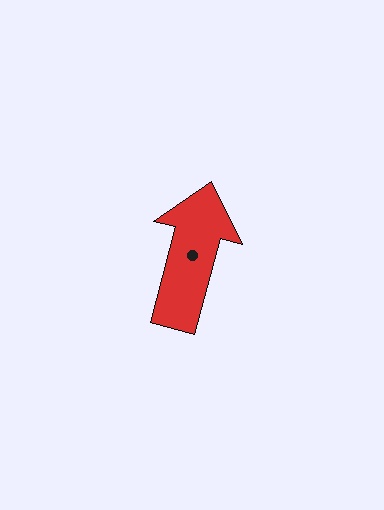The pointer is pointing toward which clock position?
Roughly 12 o'clock.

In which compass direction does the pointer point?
North.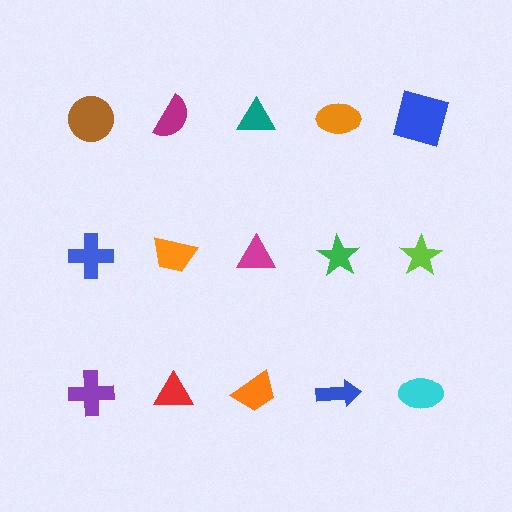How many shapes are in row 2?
5 shapes.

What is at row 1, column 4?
An orange ellipse.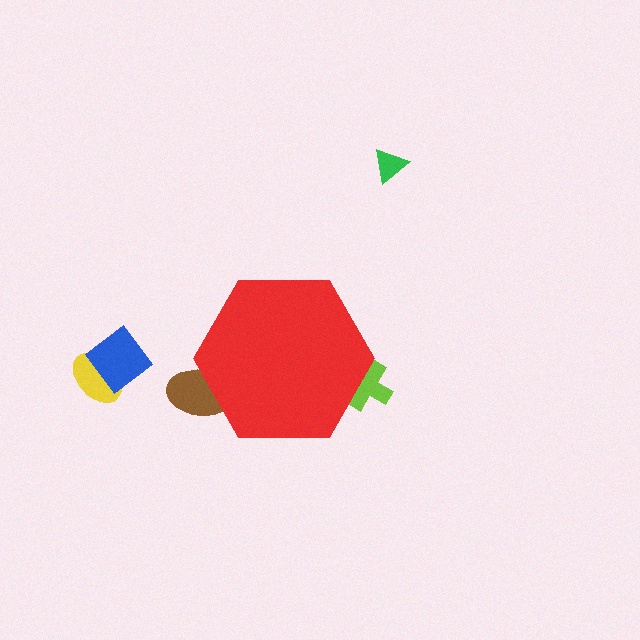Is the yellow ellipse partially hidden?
No, the yellow ellipse is fully visible.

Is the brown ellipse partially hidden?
Yes, the brown ellipse is partially hidden behind the red hexagon.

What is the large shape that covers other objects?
A red hexagon.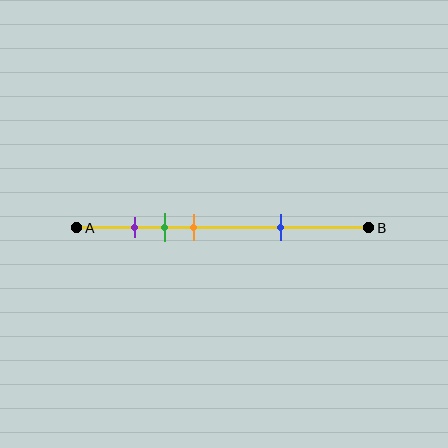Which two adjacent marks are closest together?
The purple and green marks are the closest adjacent pair.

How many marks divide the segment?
There are 4 marks dividing the segment.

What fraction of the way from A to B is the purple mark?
The purple mark is approximately 20% (0.2) of the way from A to B.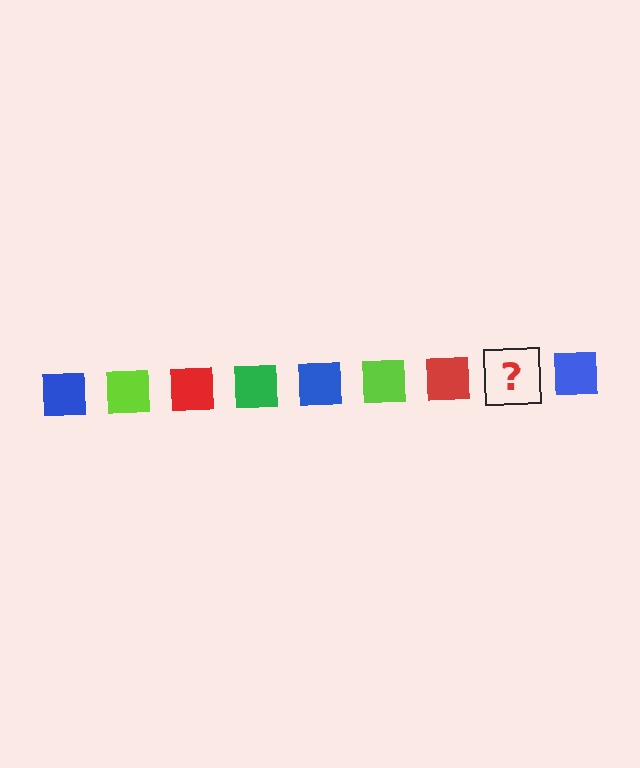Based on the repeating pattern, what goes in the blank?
The blank should be a green square.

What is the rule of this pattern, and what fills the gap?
The rule is that the pattern cycles through blue, lime, red, green squares. The gap should be filled with a green square.